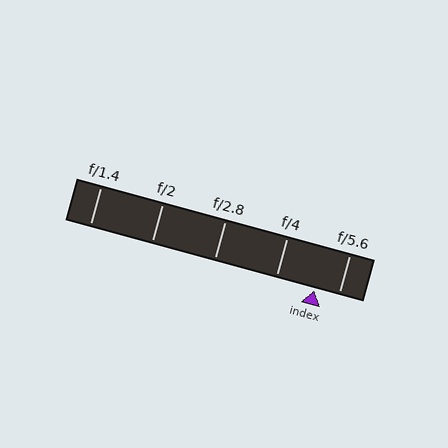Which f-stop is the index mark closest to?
The index mark is closest to f/5.6.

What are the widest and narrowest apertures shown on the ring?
The widest aperture shown is f/1.4 and the narrowest is f/5.6.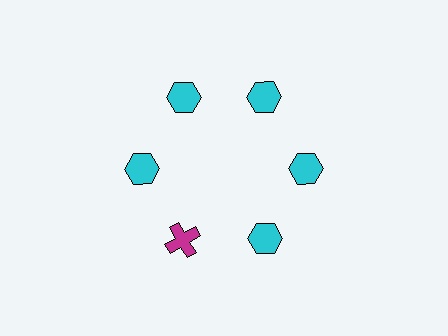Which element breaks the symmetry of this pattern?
The magenta cross at roughly the 7 o'clock position breaks the symmetry. All other shapes are cyan hexagons.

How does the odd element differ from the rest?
It differs in both color (magenta instead of cyan) and shape (cross instead of hexagon).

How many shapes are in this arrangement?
There are 6 shapes arranged in a ring pattern.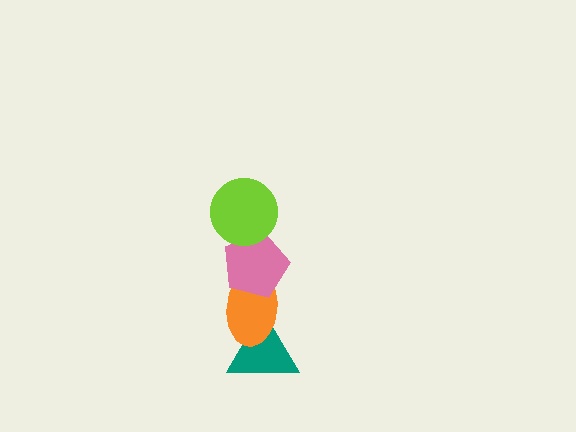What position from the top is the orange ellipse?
The orange ellipse is 3rd from the top.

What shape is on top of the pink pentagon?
The lime circle is on top of the pink pentagon.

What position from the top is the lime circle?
The lime circle is 1st from the top.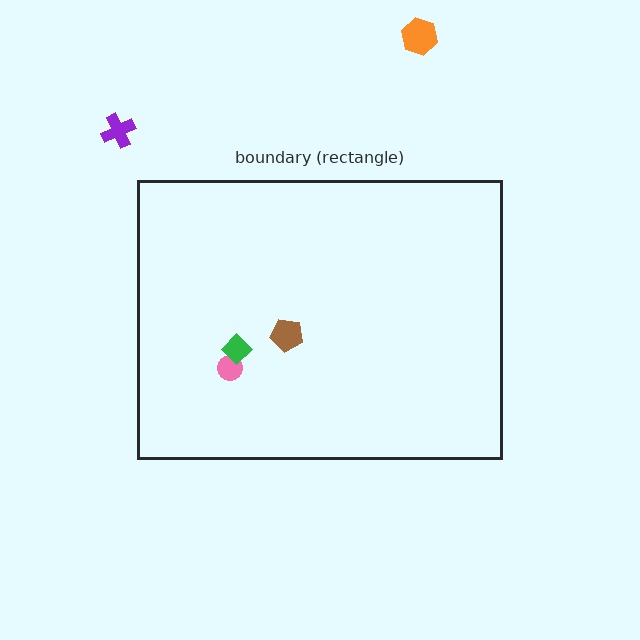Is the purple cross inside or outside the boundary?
Outside.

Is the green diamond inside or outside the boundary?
Inside.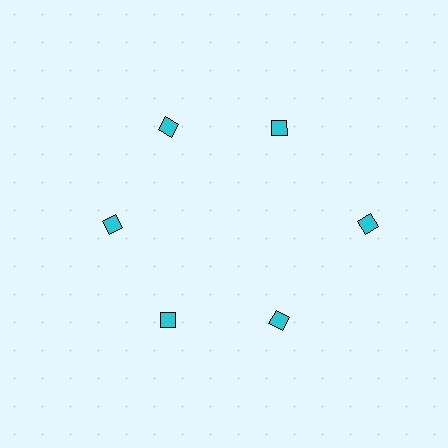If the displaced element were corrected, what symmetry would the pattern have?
It would have 6-fold rotational symmetry — the pattern would map onto itself every 60 degrees.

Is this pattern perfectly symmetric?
No. The 6 cyan diamonds are arranged in a ring, but one element near the 3 o'clock position is pushed outward from the center, breaking the 6-fold rotational symmetry.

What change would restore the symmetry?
The symmetry would be restored by moving it inward, back onto the ring so that all 6 diamonds sit at equal angles and equal distance from the center.